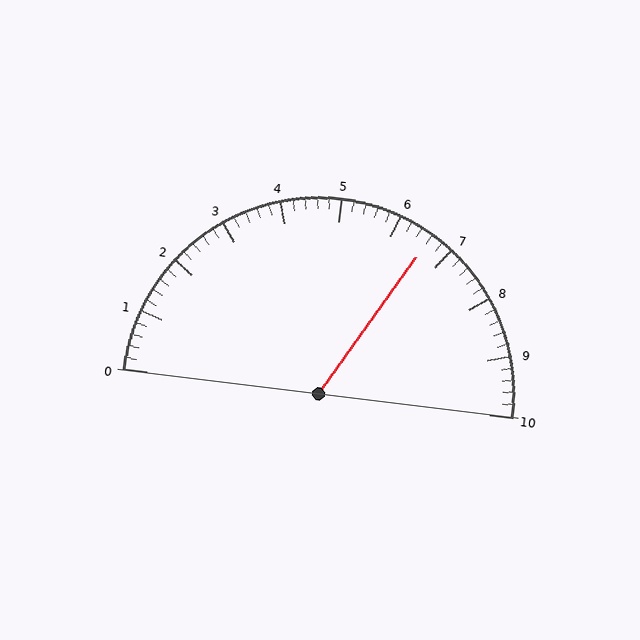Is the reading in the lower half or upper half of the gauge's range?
The reading is in the upper half of the range (0 to 10).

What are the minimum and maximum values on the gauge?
The gauge ranges from 0 to 10.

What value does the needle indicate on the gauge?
The needle indicates approximately 6.6.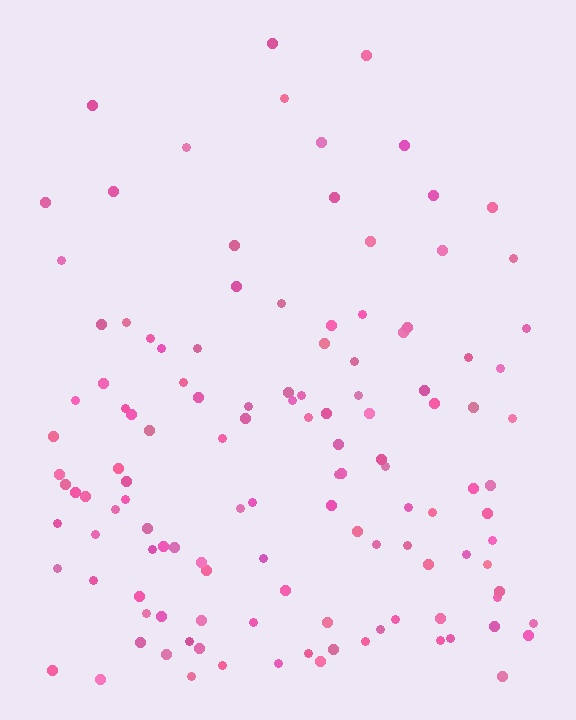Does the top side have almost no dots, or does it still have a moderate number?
Still a moderate number, just noticeably fewer than the bottom.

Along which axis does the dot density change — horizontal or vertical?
Vertical.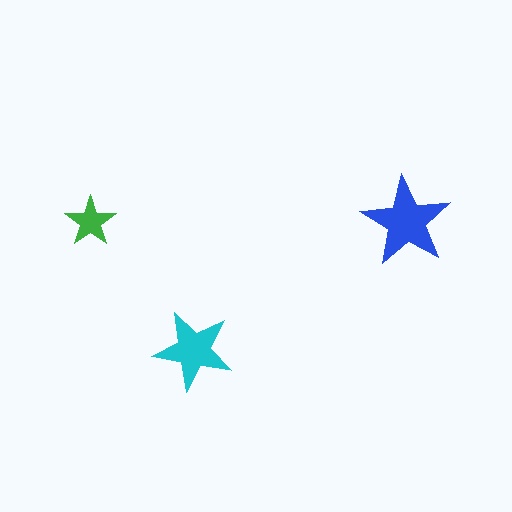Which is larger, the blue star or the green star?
The blue one.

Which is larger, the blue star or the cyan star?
The blue one.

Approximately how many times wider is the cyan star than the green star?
About 1.5 times wider.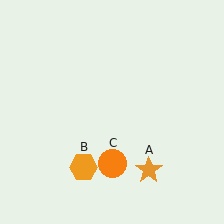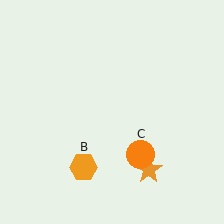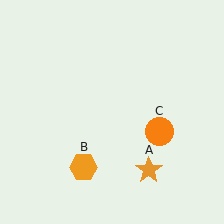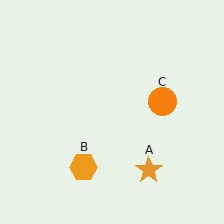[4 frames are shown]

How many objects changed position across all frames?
1 object changed position: orange circle (object C).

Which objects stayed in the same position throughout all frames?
Orange star (object A) and orange hexagon (object B) remained stationary.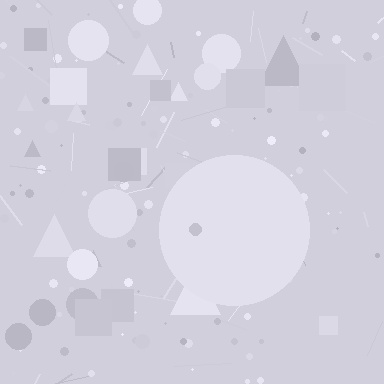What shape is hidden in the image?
A circle is hidden in the image.